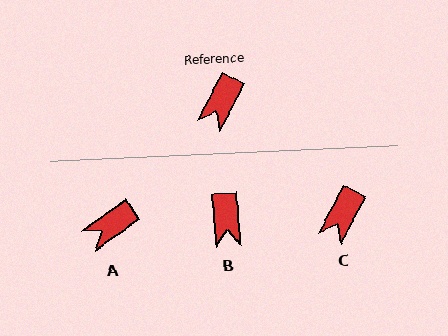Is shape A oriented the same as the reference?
No, it is off by about 27 degrees.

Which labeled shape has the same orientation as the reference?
C.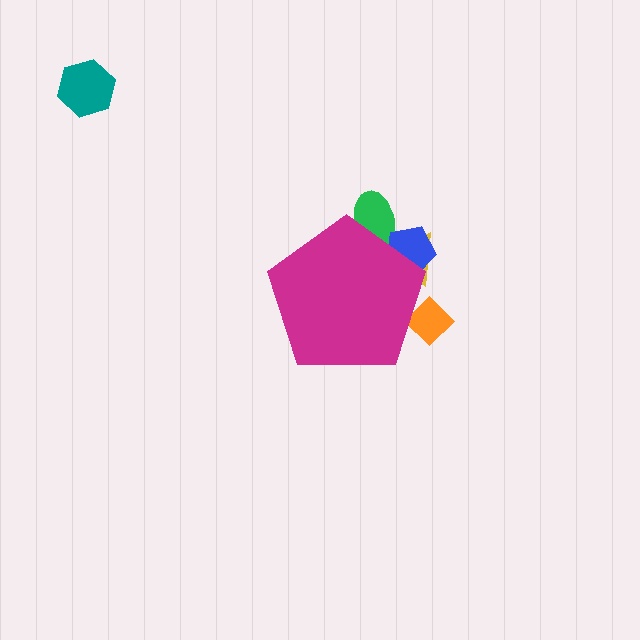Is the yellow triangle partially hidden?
Yes, the yellow triangle is partially hidden behind the magenta pentagon.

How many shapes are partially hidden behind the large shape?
4 shapes are partially hidden.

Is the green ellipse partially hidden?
Yes, the green ellipse is partially hidden behind the magenta pentagon.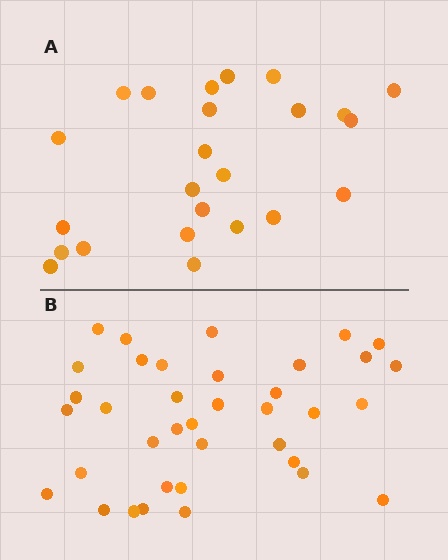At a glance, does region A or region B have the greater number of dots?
Region B (the bottom region) has more dots.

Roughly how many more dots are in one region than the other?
Region B has approximately 15 more dots than region A.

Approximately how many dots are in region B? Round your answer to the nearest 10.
About 40 dots. (The exact count is 37, which rounds to 40.)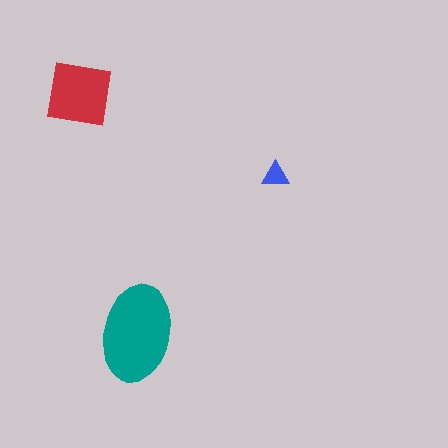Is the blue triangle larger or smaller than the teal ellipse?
Smaller.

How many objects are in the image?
There are 3 objects in the image.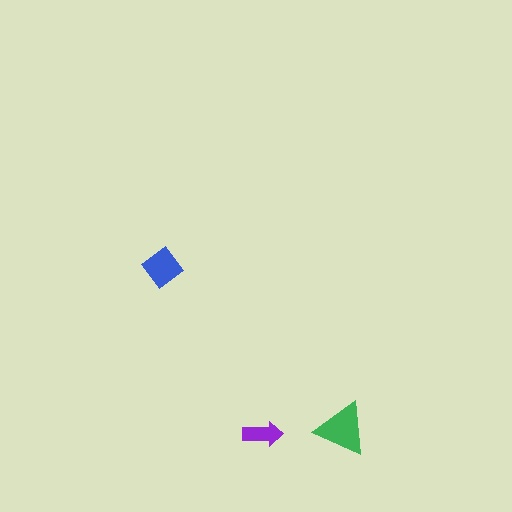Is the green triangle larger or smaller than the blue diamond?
Larger.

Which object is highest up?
The blue diamond is topmost.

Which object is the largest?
The green triangle.